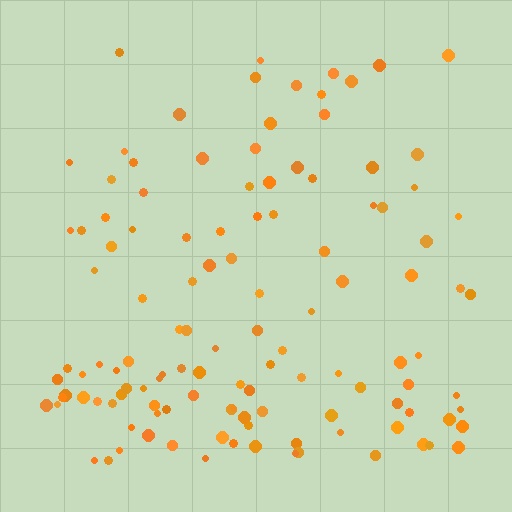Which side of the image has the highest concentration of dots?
The bottom.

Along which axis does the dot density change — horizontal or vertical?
Vertical.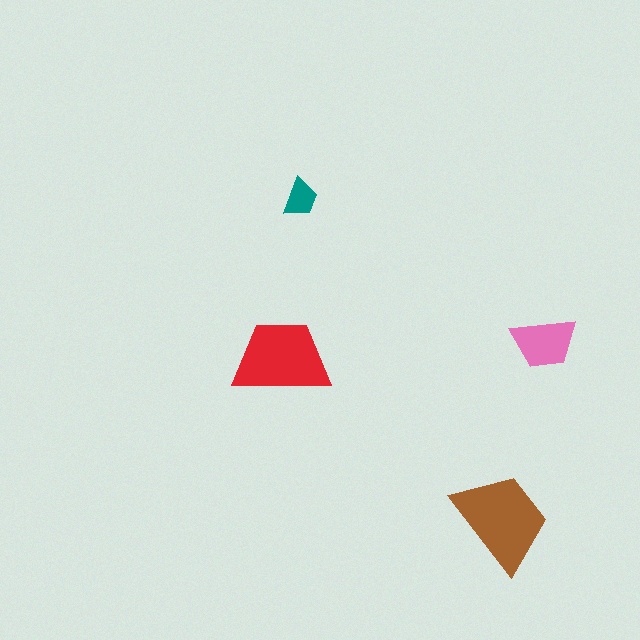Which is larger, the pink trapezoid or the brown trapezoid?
The brown one.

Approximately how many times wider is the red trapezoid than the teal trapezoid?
About 2.5 times wider.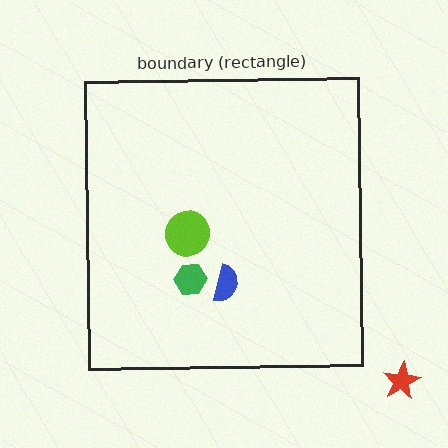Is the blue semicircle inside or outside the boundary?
Inside.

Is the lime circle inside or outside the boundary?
Inside.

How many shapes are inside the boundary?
3 inside, 1 outside.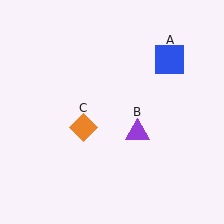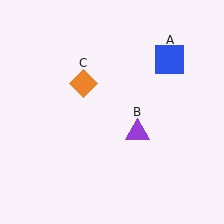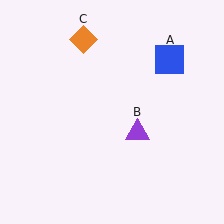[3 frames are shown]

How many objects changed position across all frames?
1 object changed position: orange diamond (object C).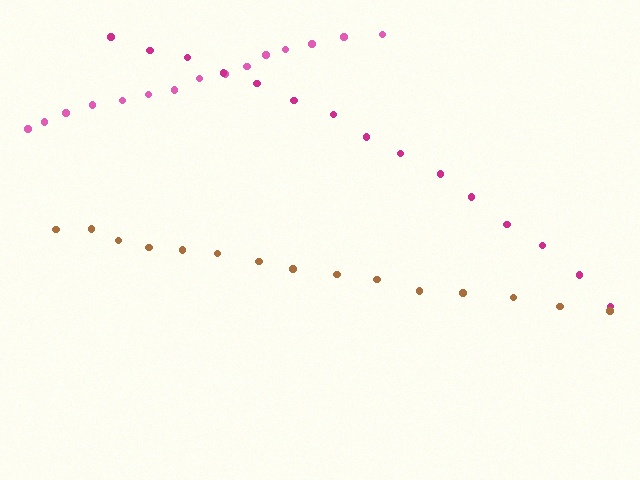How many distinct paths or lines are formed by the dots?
There are 3 distinct paths.